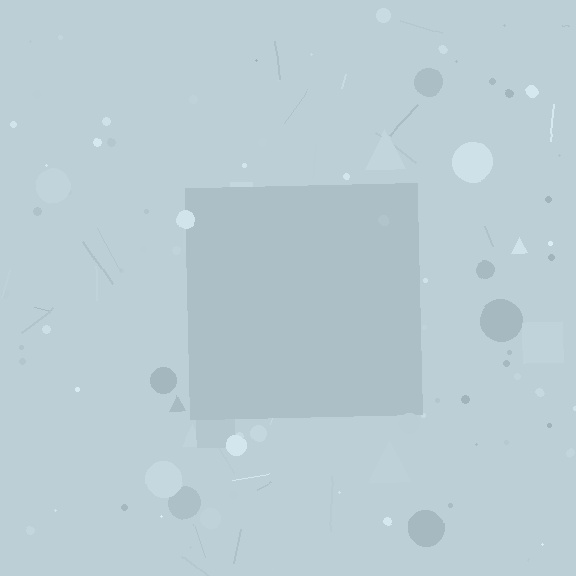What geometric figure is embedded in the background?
A square is embedded in the background.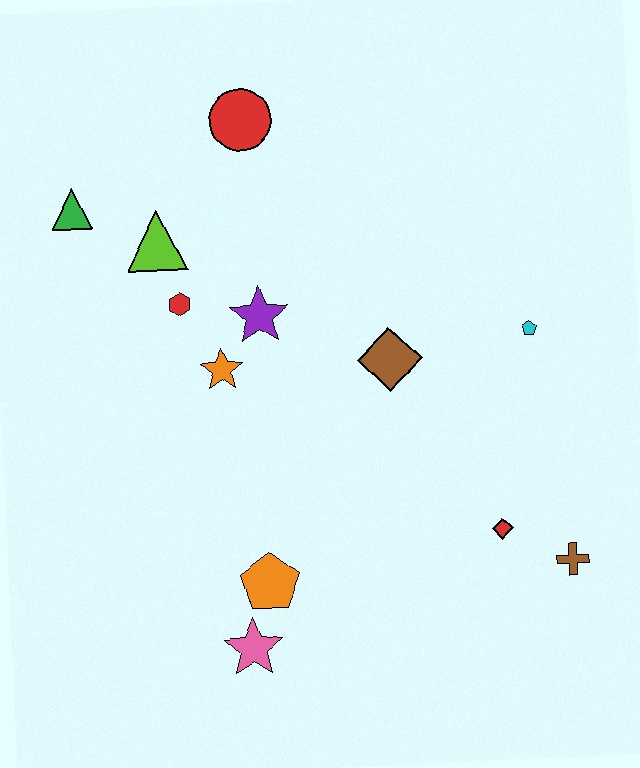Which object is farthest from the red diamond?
The green triangle is farthest from the red diamond.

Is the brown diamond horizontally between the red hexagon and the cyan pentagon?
Yes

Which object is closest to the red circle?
The lime triangle is closest to the red circle.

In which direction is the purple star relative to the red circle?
The purple star is below the red circle.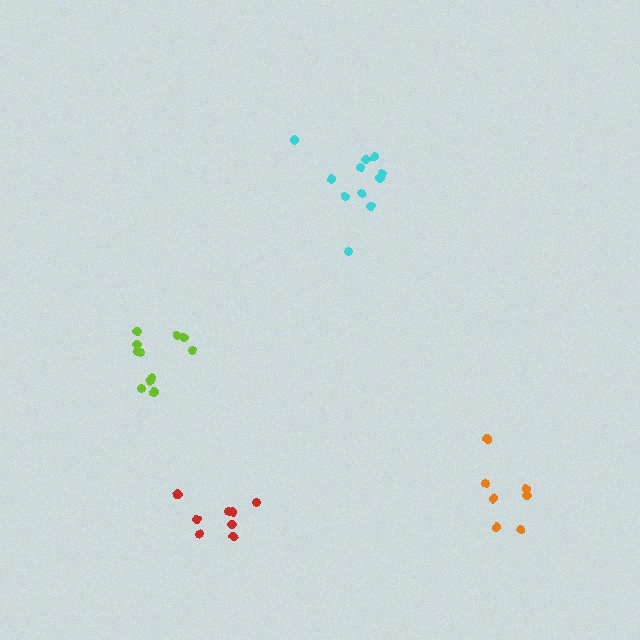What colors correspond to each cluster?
The clusters are colored: cyan, red, lime, orange.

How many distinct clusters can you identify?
There are 4 distinct clusters.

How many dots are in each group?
Group 1: 11 dots, Group 2: 8 dots, Group 3: 11 dots, Group 4: 7 dots (37 total).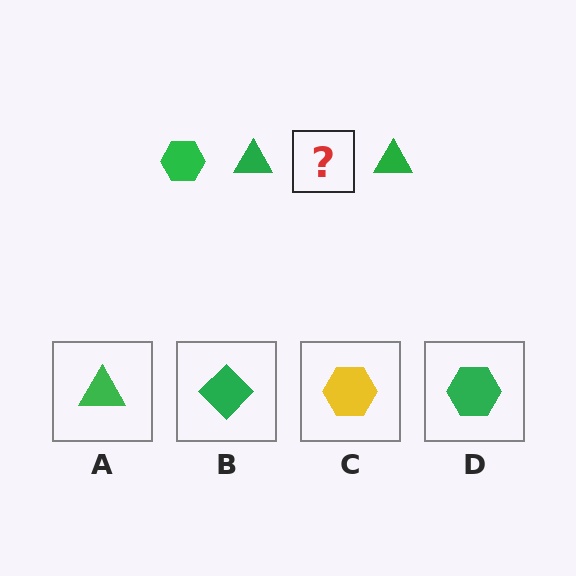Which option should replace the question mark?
Option D.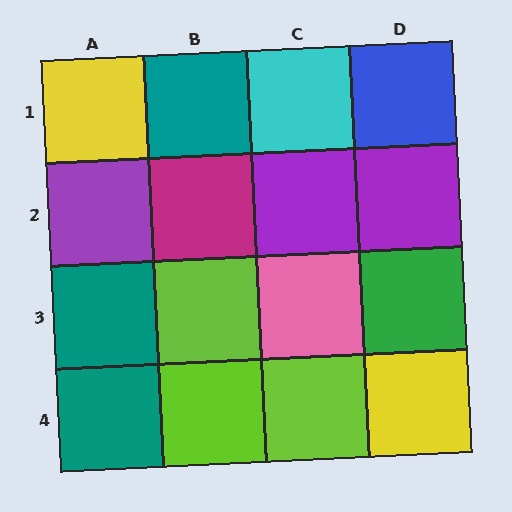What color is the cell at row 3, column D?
Green.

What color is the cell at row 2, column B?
Magenta.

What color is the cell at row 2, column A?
Purple.